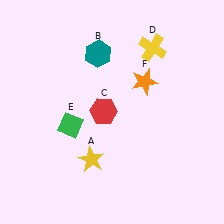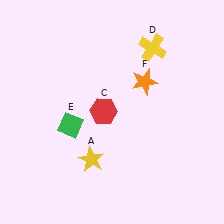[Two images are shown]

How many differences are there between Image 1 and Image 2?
There is 1 difference between the two images.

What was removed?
The teal hexagon (B) was removed in Image 2.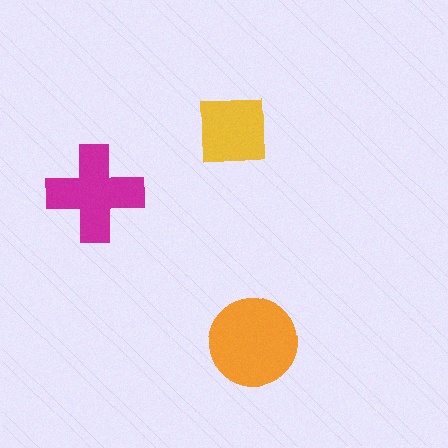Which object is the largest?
The orange circle.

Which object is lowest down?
The orange circle is bottommost.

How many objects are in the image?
There are 3 objects in the image.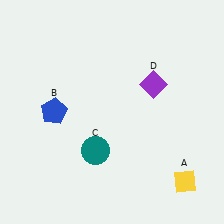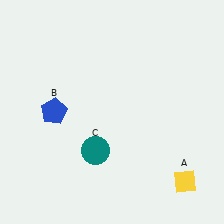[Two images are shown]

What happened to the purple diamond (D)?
The purple diamond (D) was removed in Image 2. It was in the top-right area of Image 1.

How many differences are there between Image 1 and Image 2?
There is 1 difference between the two images.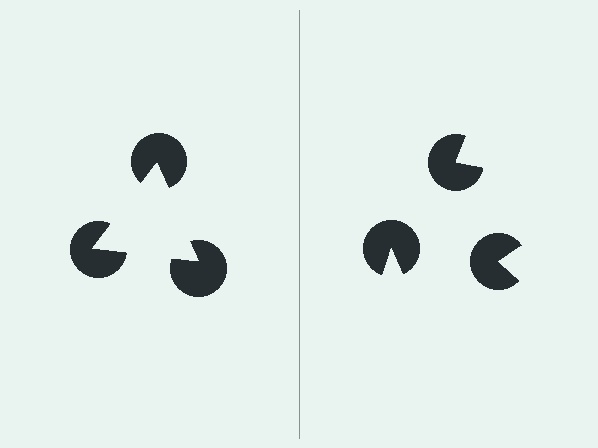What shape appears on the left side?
An illusory triangle.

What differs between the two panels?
The pac-man discs are positioned identically on both sides; only the wedge orientations differ. On the left they align to a triangle; on the right they are misaligned.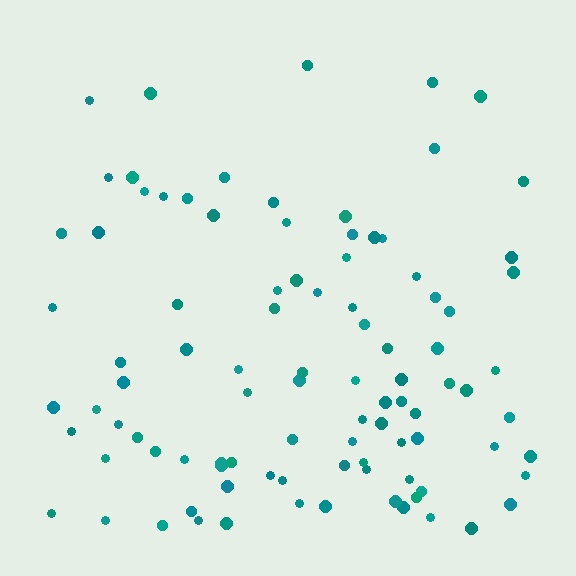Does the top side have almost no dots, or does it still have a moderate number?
Still a moderate number, just noticeably fewer than the bottom.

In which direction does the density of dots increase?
From top to bottom, with the bottom side densest.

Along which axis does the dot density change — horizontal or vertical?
Vertical.